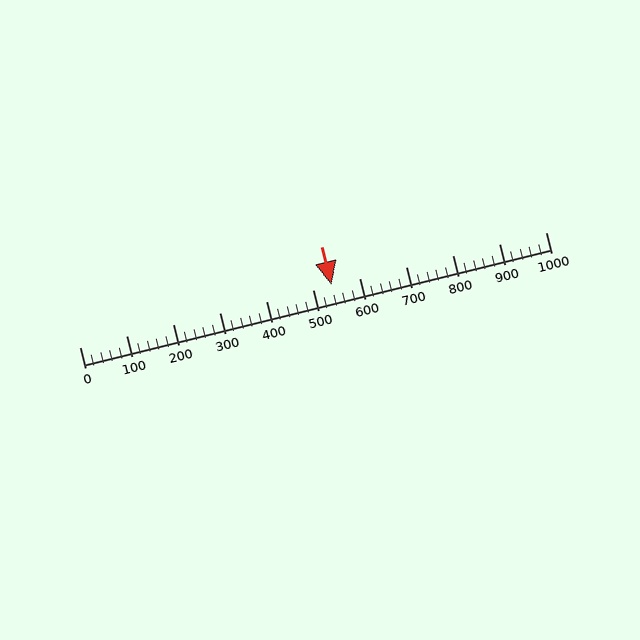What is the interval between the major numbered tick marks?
The major tick marks are spaced 100 units apart.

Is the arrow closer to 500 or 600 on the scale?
The arrow is closer to 500.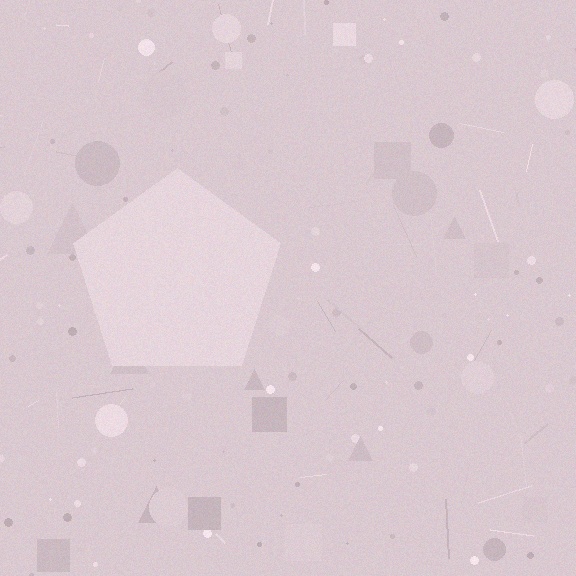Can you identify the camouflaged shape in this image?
The camouflaged shape is a pentagon.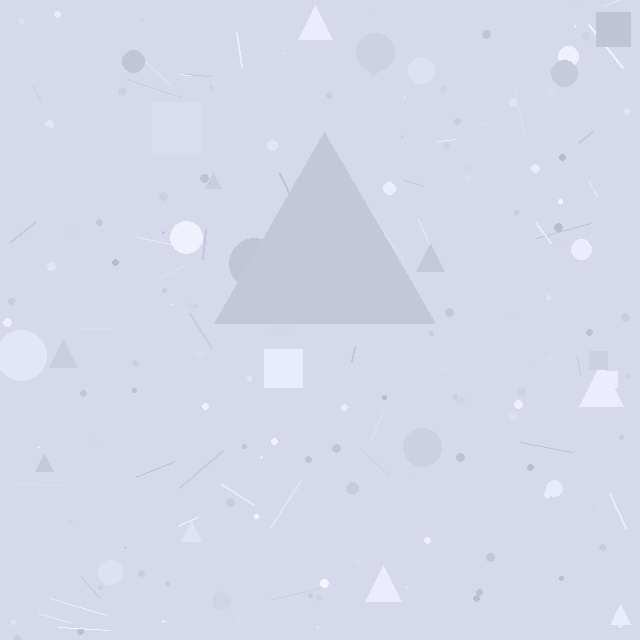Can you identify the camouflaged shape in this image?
The camouflaged shape is a triangle.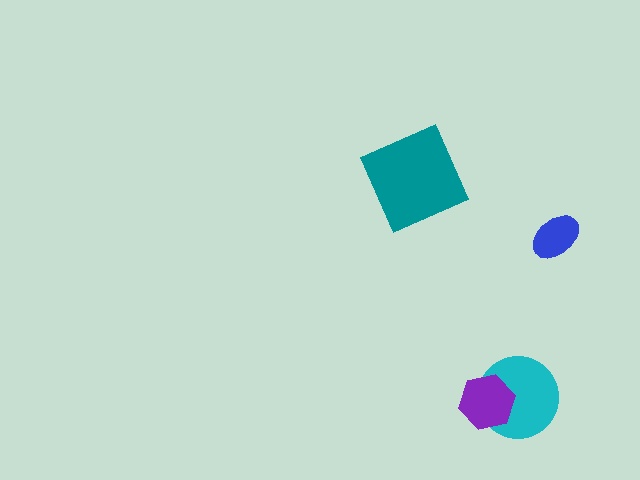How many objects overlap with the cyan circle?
1 object overlaps with the cyan circle.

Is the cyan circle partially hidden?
Yes, it is partially covered by another shape.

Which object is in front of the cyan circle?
The purple hexagon is in front of the cyan circle.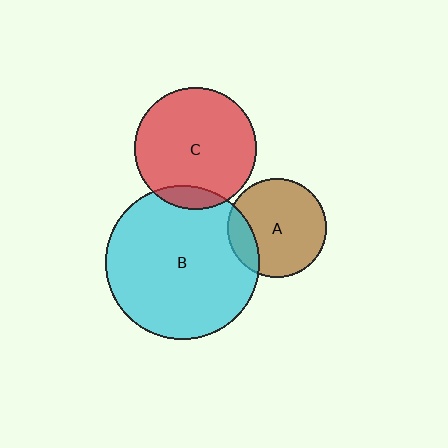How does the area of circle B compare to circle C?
Approximately 1.6 times.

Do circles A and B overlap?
Yes.